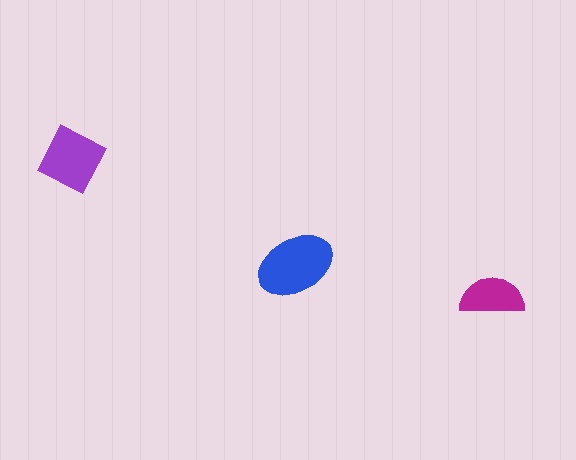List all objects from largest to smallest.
The blue ellipse, the purple diamond, the magenta semicircle.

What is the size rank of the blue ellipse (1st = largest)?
1st.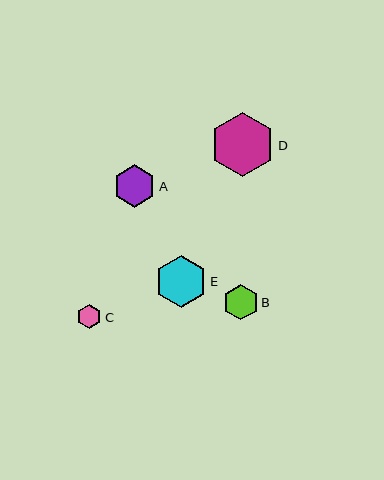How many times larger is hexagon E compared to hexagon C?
Hexagon E is approximately 2.1 times the size of hexagon C.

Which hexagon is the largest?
Hexagon D is the largest with a size of approximately 64 pixels.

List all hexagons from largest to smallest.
From largest to smallest: D, E, A, B, C.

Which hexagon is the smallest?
Hexagon C is the smallest with a size of approximately 25 pixels.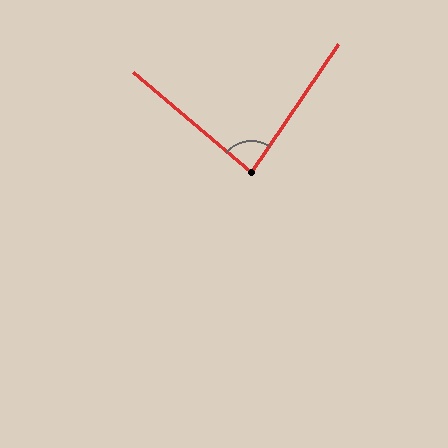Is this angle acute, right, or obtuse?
It is acute.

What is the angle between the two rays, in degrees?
Approximately 84 degrees.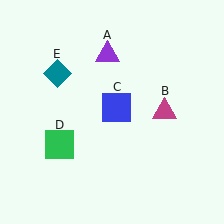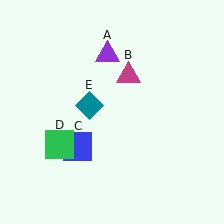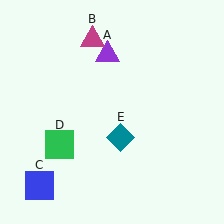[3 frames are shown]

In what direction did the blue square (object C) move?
The blue square (object C) moved down and to the left.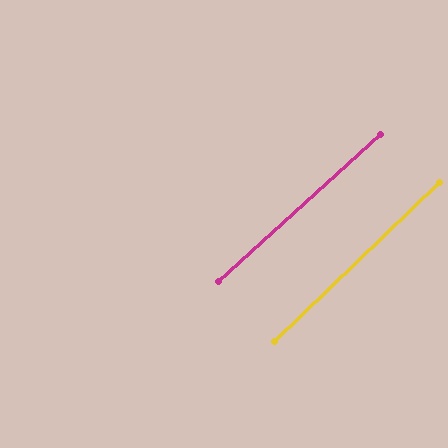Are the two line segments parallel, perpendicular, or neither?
Parallel — their directions differ by only 2.0°.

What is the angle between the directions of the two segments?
Approximately 2 degrees.